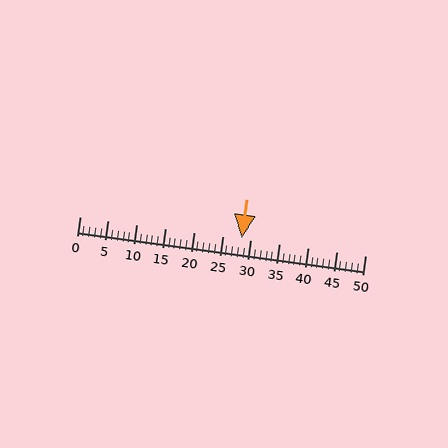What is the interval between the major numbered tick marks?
The major tick marks are spaced 5 units apart.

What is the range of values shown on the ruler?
The ruler shows values from 0 to 50.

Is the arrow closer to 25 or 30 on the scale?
The arrow is closer to 30.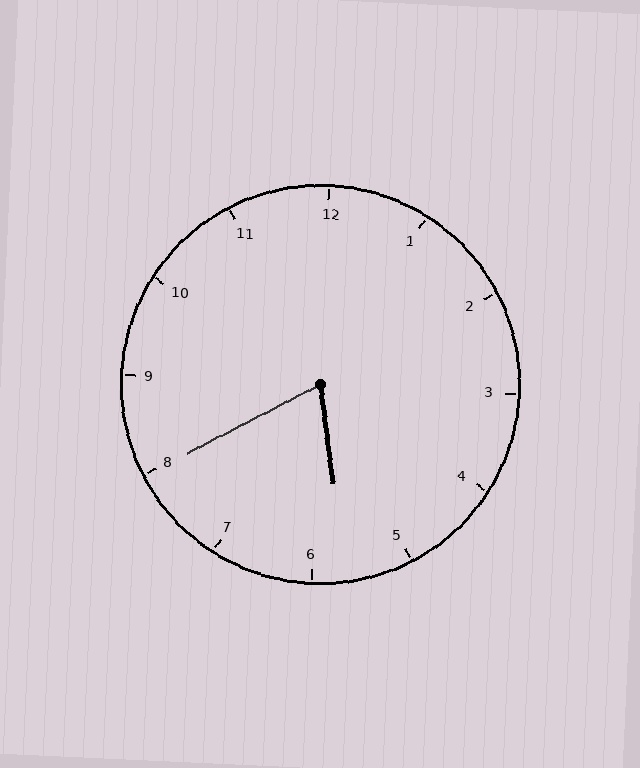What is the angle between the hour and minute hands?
Approximately 70 degrees.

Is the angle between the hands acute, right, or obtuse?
It is acute.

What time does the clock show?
5:40.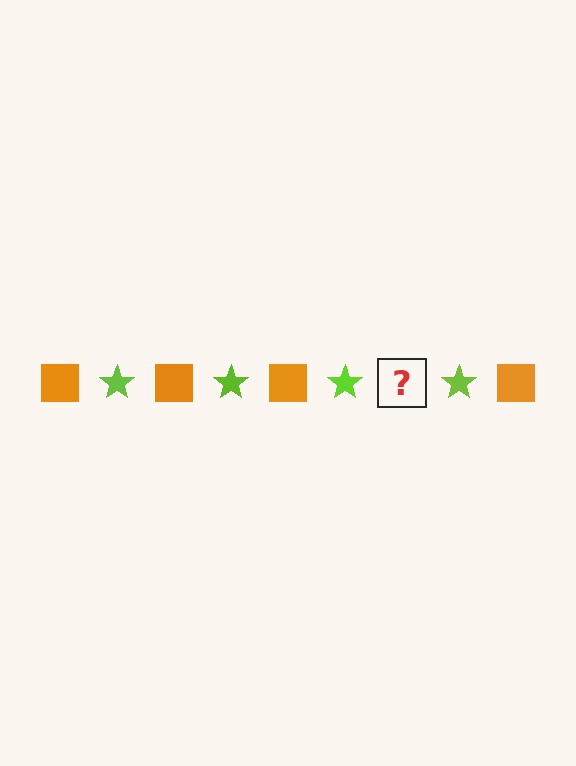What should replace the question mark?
The question mark should be replaced with an orange square.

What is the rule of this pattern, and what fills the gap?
The rule is that the pattern alternates between orange square and lime star. The gap should be filled with an orange square.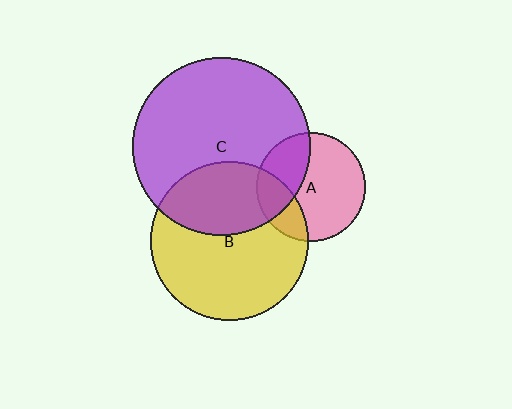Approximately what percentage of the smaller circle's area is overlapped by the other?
Approximately 35%.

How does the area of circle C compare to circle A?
Approximately 2.7 times.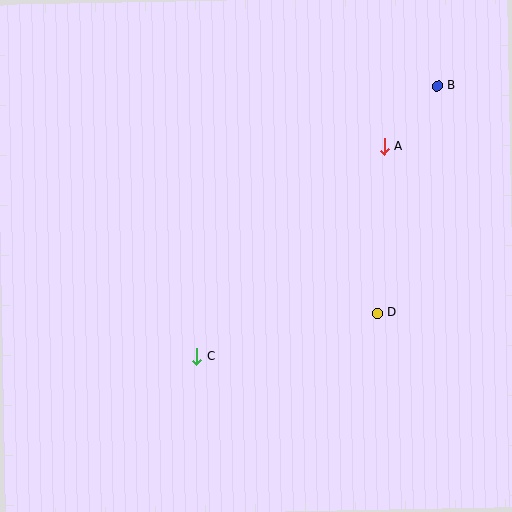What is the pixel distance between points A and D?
The distance between A and D is 167 pixels.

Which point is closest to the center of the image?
Point C at (197, 356) is closest to the center.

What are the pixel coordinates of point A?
Point A is at (384, 146).